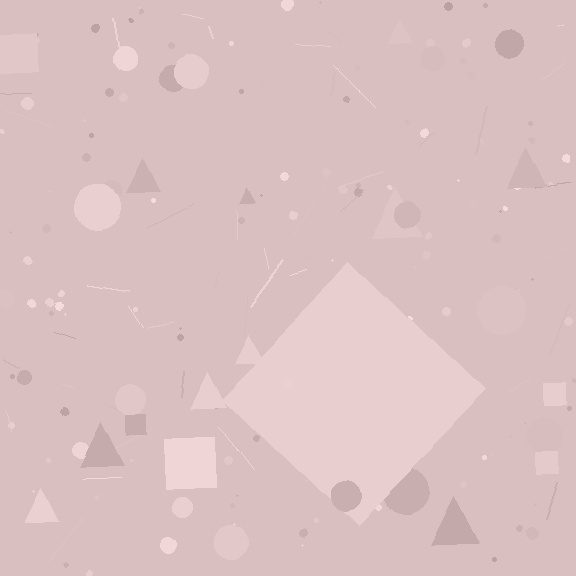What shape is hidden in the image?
A diamond is hidden in the image.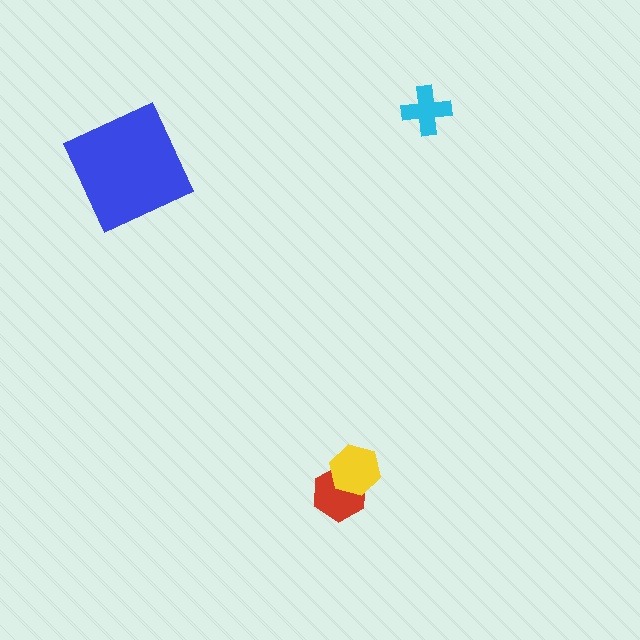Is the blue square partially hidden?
No, no other shape covers it.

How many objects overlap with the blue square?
0 objects overlap with the blue square.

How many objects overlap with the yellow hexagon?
1 object overlaps with the yellow hexagon.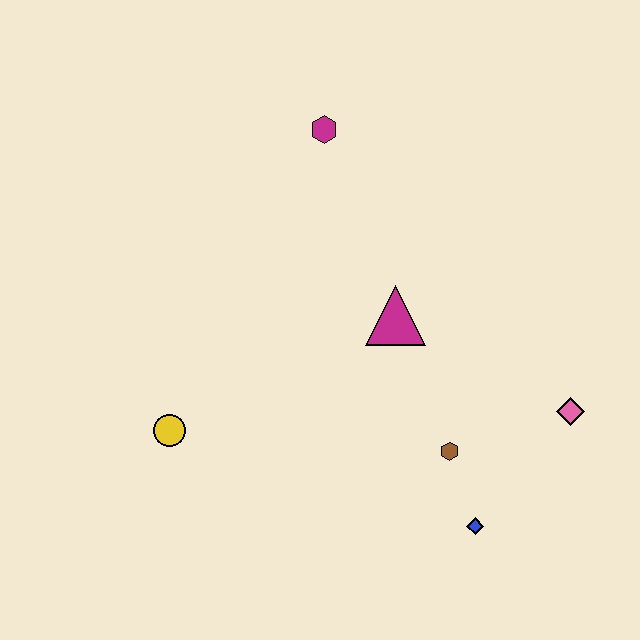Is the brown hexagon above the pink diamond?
No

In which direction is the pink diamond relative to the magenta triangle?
The pink diamond is to the right of the magenta triangle.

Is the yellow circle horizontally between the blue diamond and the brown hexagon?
No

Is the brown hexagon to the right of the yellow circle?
Yes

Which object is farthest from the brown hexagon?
The magenta hexagon is farthest from the brown hexagon.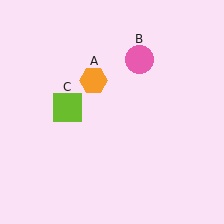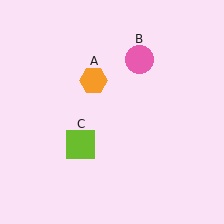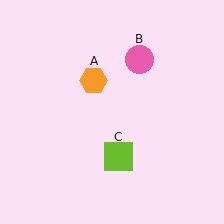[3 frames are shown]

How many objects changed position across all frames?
1 object changed position: lime square (object C).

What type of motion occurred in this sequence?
The lime square (object C) rotated counterclockwise around the center of the scene.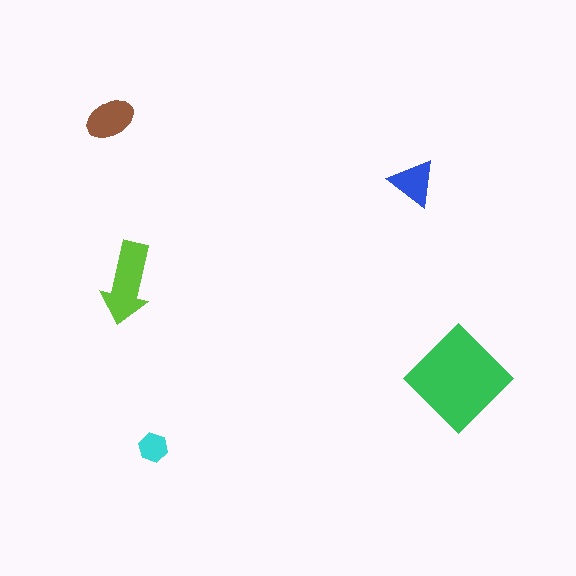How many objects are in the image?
There are 5 objects in the image.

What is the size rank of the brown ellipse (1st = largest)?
3rd.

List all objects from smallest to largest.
The cyan hexagon, the blue triangle, the brown ellipse, the lime arrow, the green diamond.